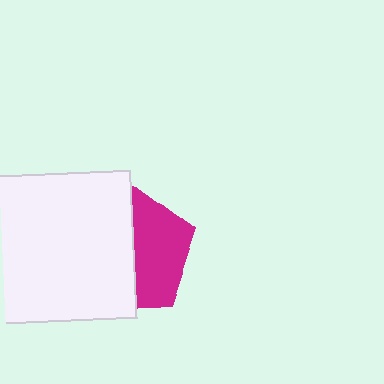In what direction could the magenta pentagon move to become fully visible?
The magenta pentagon could move right. That would shift it out from behind the white square entirely.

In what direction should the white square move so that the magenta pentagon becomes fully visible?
The white square should move left. That is the shortest direction to clear the overlap and leave the magenta pentagon fully visible.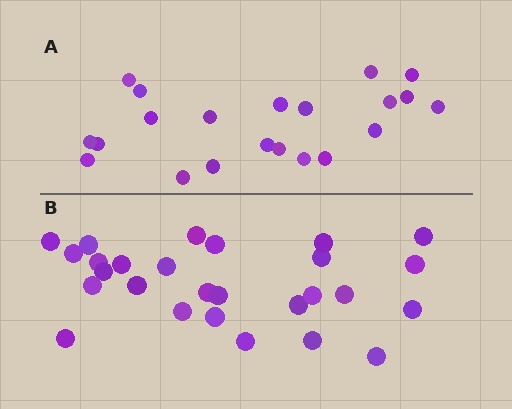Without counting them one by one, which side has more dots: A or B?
Region B (the bottom region) has more dots.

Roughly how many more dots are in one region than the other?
Region B has about 6 more dots than region A.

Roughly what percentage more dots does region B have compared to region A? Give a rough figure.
About 30% more.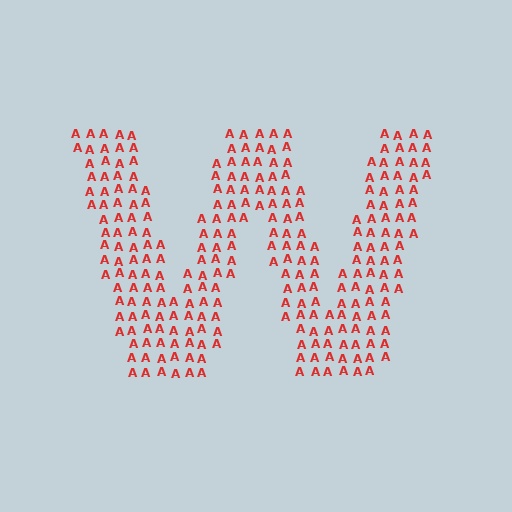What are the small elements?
The small elements are letter A's.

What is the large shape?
The large shape is the letter W.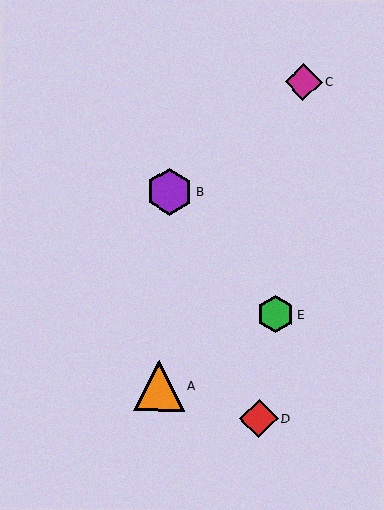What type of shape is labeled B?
Shape B is a purple hexagon.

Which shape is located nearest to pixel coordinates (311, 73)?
The magenta diamond (labeled C) at (303, 82) is nearest to that location.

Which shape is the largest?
The orange triangle (labeled A) is the largest.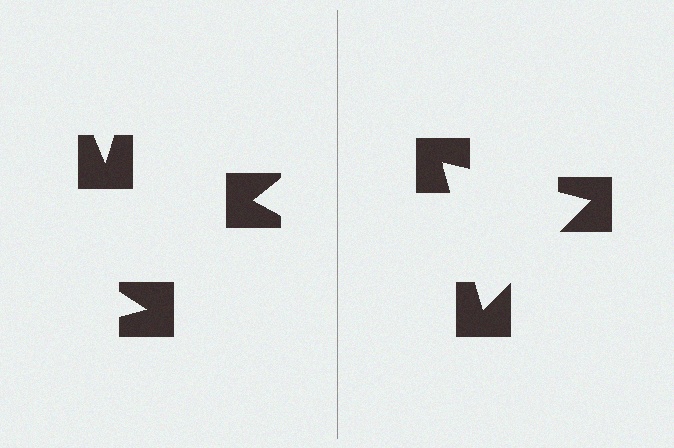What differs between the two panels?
The notched squares are positioned identically on both sides; only the wedge orientations differ. On the right they align to a triangle; on the left they are misaligned.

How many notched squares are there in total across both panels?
6 — 3 on each side.